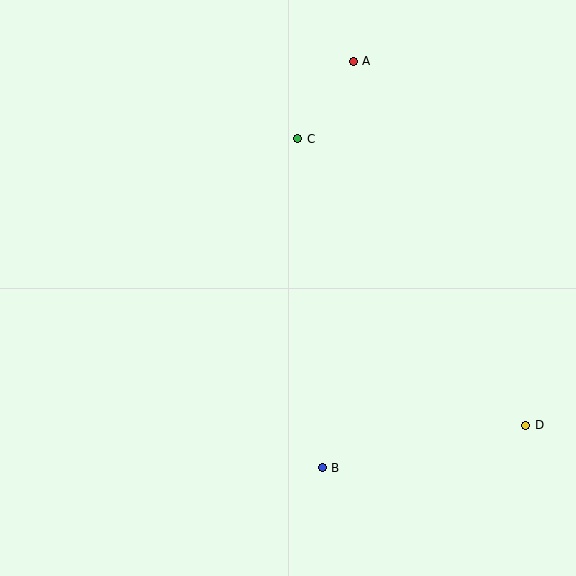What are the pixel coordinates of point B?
Point B is at (322, 468).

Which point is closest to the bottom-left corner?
Point B is closest to the bottom-left corner.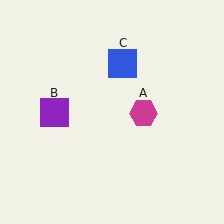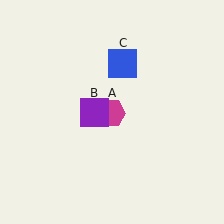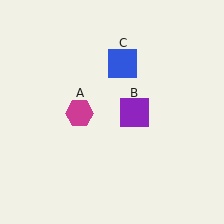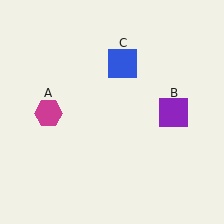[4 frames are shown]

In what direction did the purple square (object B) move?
The purple square (object B) moved right.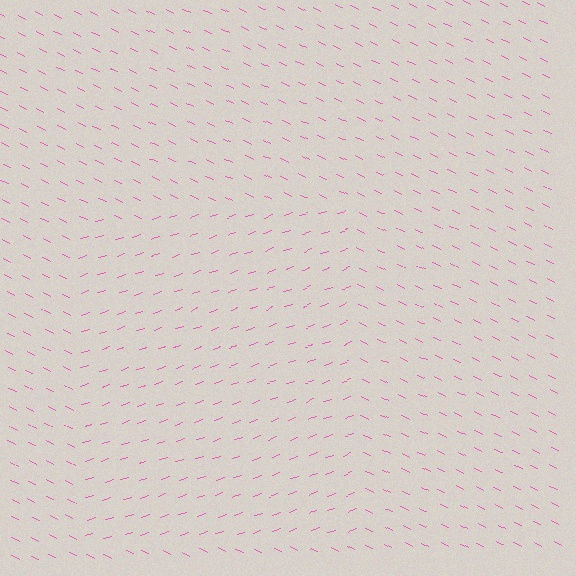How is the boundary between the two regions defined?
The boundary is defined purely by a change in line orientation (approximately 45 degrees difference). All lines are the same color and thickness.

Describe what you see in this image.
The image is filled with small pink line segments. A rectangle region in the image has lines oriented differently from the surrounding lines, creating a visible texture boundary.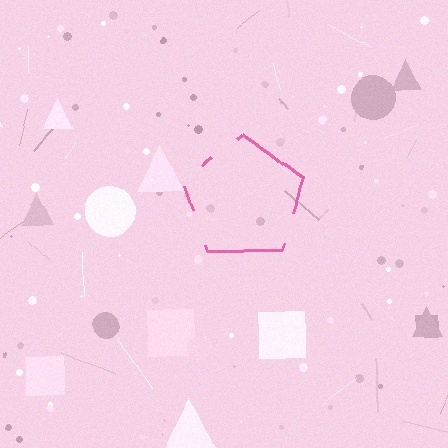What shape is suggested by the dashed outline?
The dashed outline suggests a pentagon.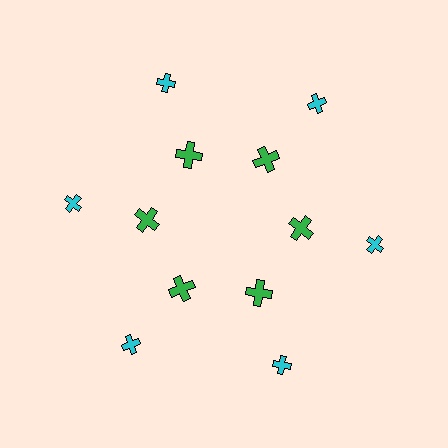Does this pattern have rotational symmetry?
Yes, this pattern has 6-fold rotational symmetry. It looks the same after rotating 60 degrees around the center.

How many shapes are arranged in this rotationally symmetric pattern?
There are 12 shapes, arranged in 6 groups of 2.